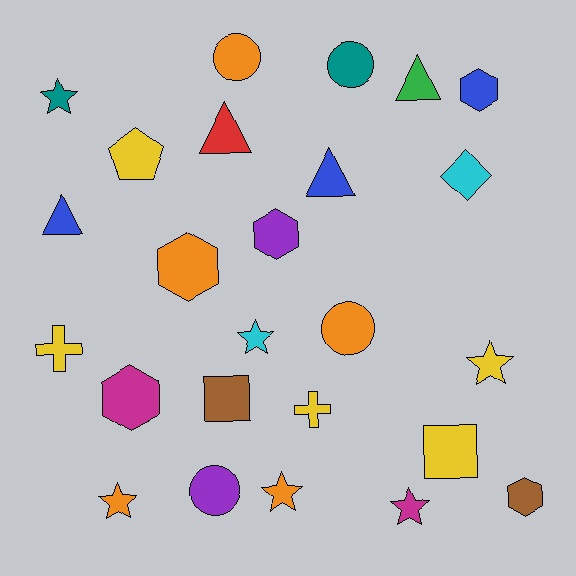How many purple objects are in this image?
There are 2 purple objects.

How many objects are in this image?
There are 25 objects.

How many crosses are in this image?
There are 2 crosses.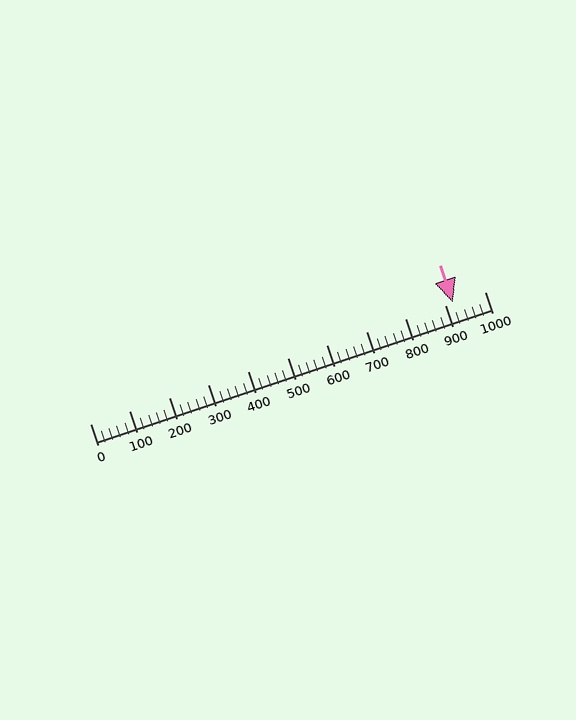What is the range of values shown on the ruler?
The ruler shows values from 0 to 1000.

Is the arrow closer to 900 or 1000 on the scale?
The arrow is closer to 900.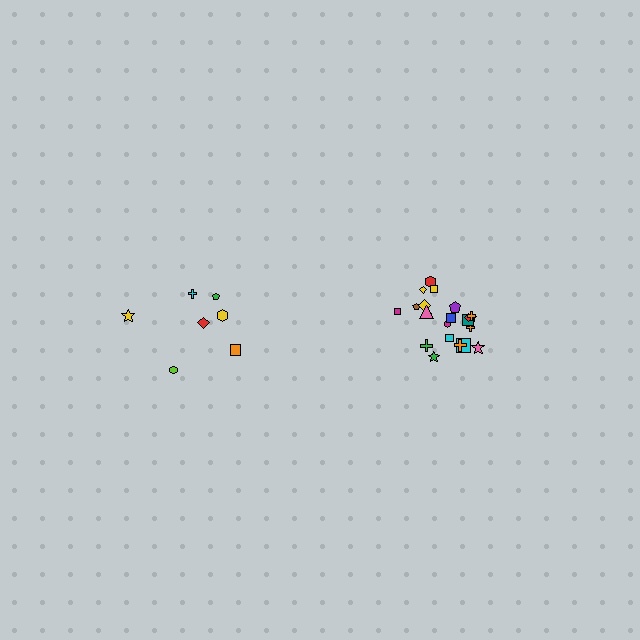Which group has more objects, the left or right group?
The right group.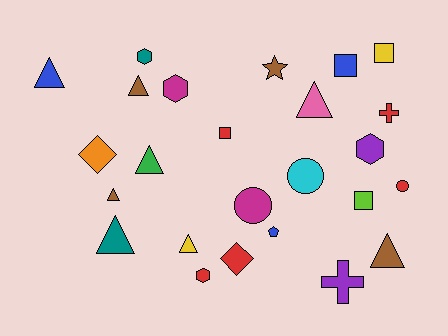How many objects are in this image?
There are 25 objects.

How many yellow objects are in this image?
There are 2 yellow objects.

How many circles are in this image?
There are 3 circles.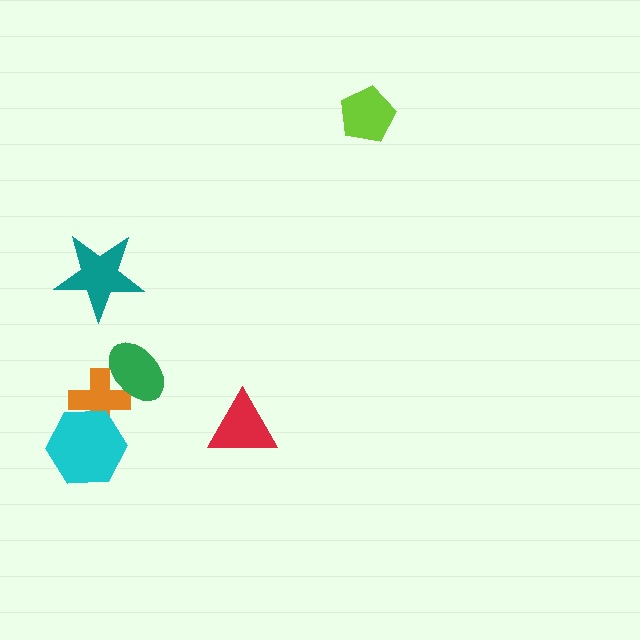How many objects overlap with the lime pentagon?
0 objects overlap with the lime pentagon.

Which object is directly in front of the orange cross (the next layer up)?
The cyan hexagon is directly in front of the orange cross.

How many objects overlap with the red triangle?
0 objects overlap with the red triangle.